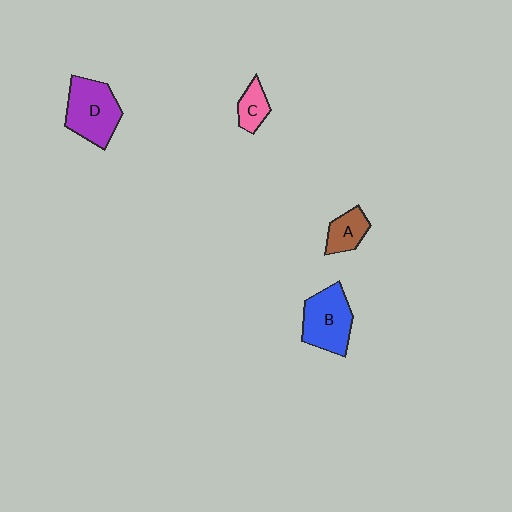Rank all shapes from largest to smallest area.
From largest to smallest: D (purple), B (blue), A (brown), C (pink).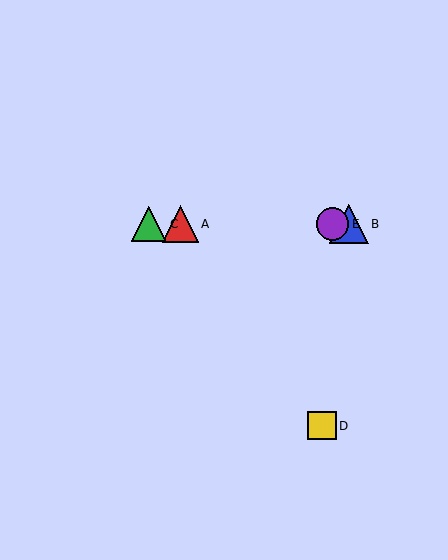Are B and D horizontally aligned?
No, B is at y≈224 and D is at y≈426.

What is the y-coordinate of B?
Object B is at y≈224.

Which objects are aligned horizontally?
Objects A, B, C, E are aligned horizontally.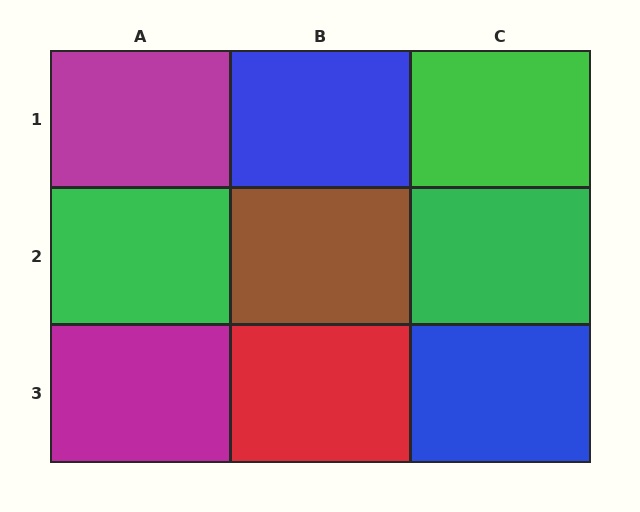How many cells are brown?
1 cell is brown.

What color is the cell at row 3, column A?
Magenta.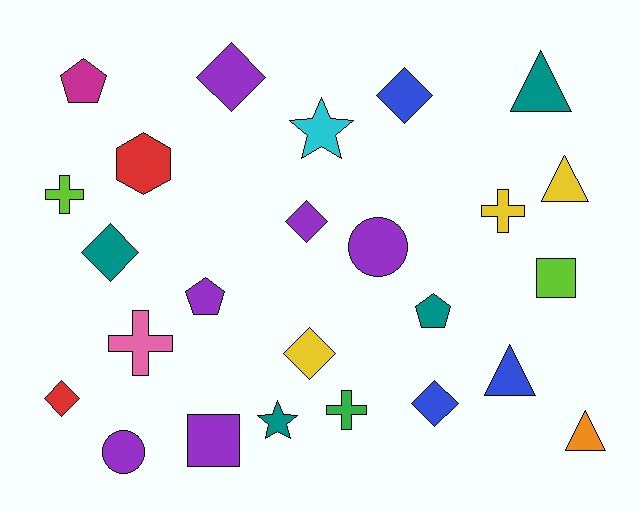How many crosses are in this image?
There are 4 crosses.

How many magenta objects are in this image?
There is 1 magenta object.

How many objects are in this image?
There are 25 objects.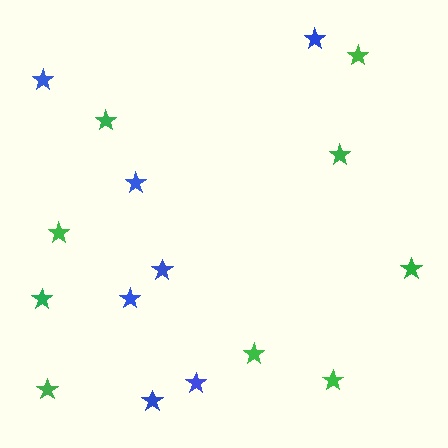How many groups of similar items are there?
There are 2 groups: one group of green stars (9) and one group of blue stars (7).